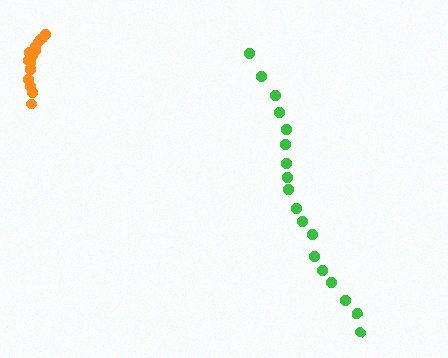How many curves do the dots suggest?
There are 2 distinct paths.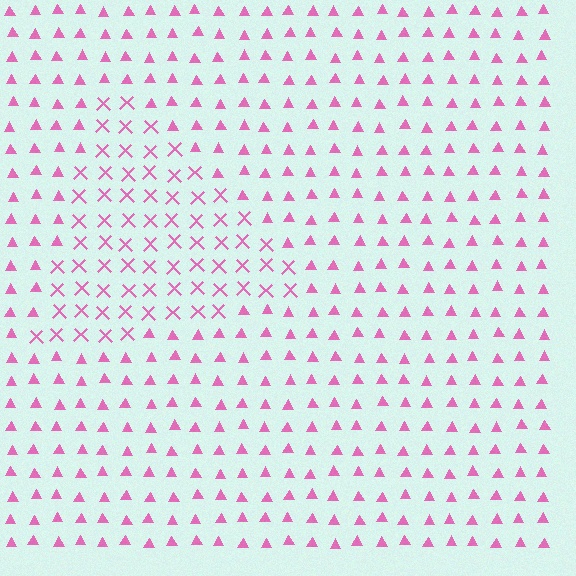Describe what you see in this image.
The image is filled with small pink elements arranged in a uniform grid. A triangle-shaped region contains X marks, while the surrounding area contains triangles. The boundary is defined purely by the change in element shape.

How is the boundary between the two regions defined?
The boundary is defined by a change in element shape: X marks inside vs. triangles outside. All elements share the same color and spacing.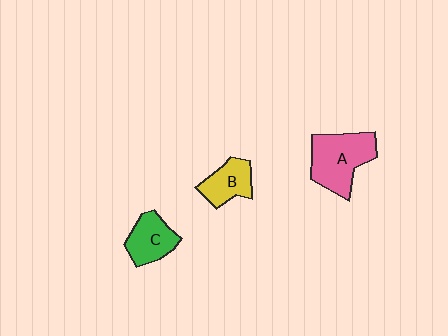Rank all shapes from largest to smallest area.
From largest to smallest: A (pink), C (green), B (yellow).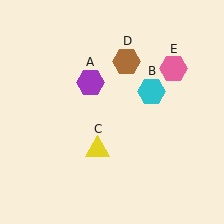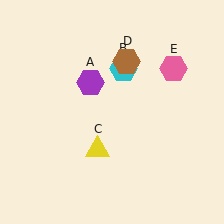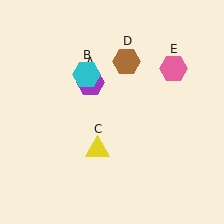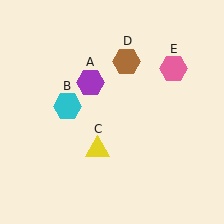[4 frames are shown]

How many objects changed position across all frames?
1 object changed position: cyan hexagon (object B).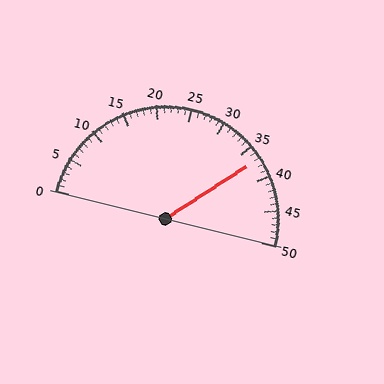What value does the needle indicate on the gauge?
The needle indicates approximately 37.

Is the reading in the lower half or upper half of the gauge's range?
The reading is in the upper half of the range (0 to 50).